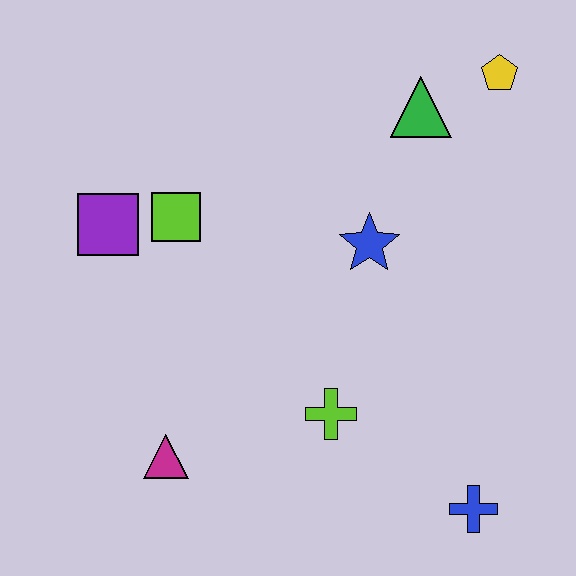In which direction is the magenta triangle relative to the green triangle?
The magenta triangle is below the green triangle.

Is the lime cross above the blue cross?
Yes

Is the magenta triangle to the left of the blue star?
Yes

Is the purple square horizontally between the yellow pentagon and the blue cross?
No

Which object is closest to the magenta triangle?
The lime cross is closest to the magenta triangle.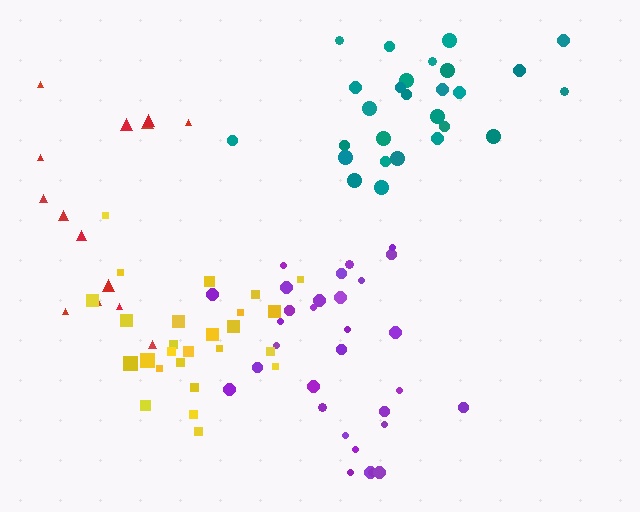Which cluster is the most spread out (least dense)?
Red.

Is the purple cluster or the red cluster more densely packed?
Purple.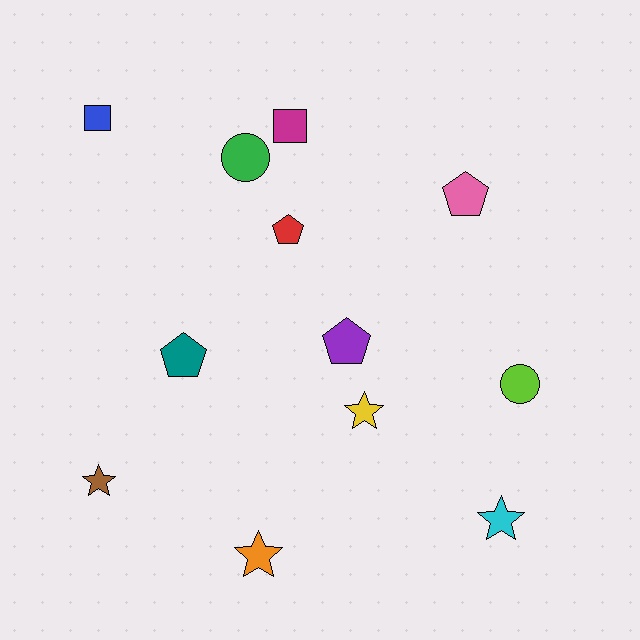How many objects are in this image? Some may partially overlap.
There are 12 objects.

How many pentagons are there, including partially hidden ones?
There are 4 pentagons.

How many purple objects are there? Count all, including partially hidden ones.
There is 1 purple object.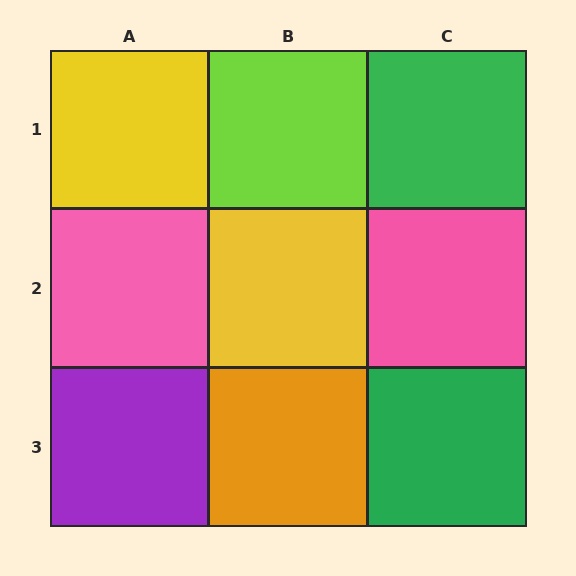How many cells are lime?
1 cell is lime.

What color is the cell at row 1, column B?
Lime.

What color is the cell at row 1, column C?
Green.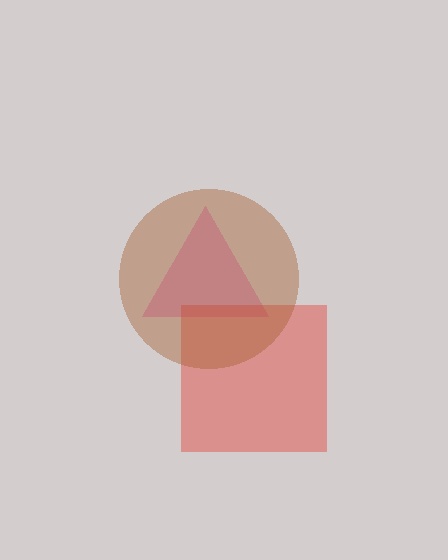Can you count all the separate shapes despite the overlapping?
Yes, there are 3 separate shapes.